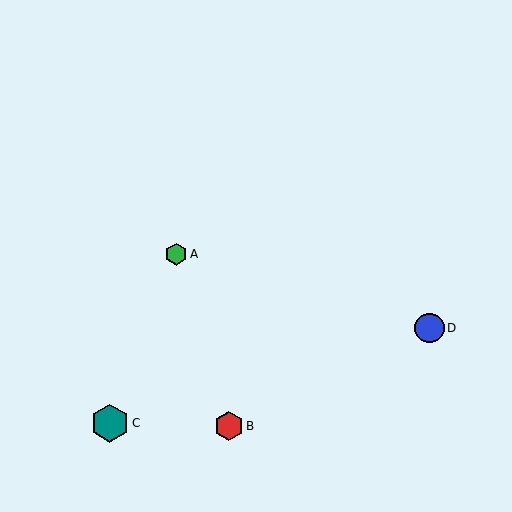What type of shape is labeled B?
Shape B is a red hexagon.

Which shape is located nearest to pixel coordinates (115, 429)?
The teal hexagon (labeled C) at (110, 423) is nearest to that location.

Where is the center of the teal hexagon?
The center of the teal hexagon is at (110, 423).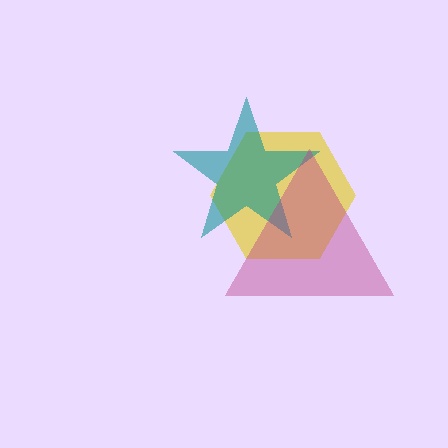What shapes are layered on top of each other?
The layered shapes are: a yellow hexagon, a teal star, a magenta triangle.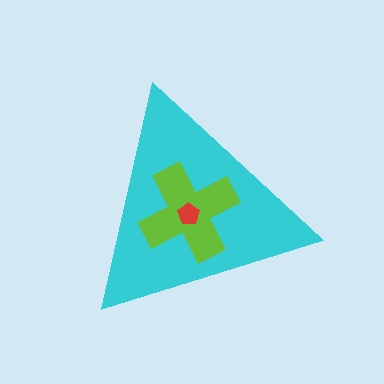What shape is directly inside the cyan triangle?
The lime cross.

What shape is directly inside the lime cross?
The red pentagon.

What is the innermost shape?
The red pentagon.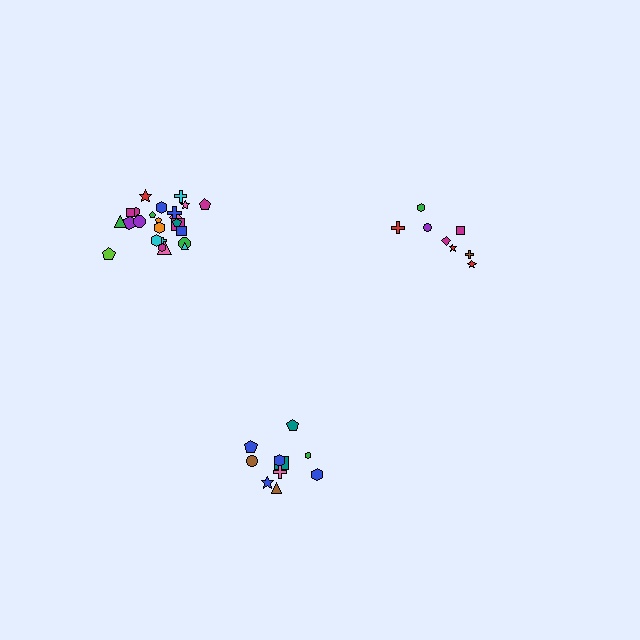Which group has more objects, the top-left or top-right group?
The top-left group.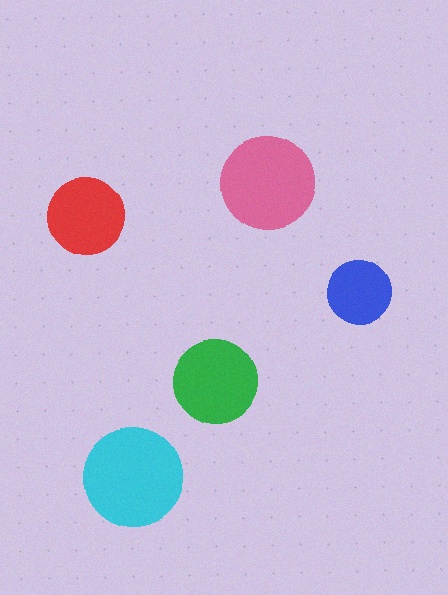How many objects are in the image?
There are 5 objects in the image.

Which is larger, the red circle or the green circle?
The green one.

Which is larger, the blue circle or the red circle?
The red one.